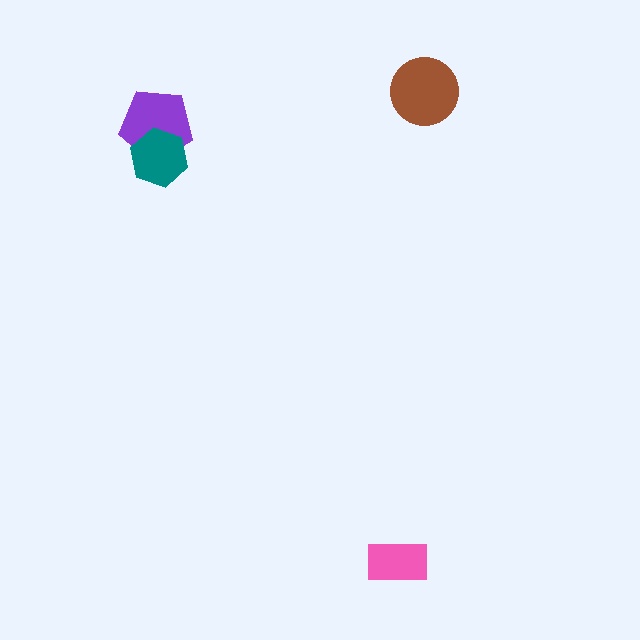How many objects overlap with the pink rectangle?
0 objects overlap with the pink rectangle.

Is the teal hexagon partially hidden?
No, no other shape covers it.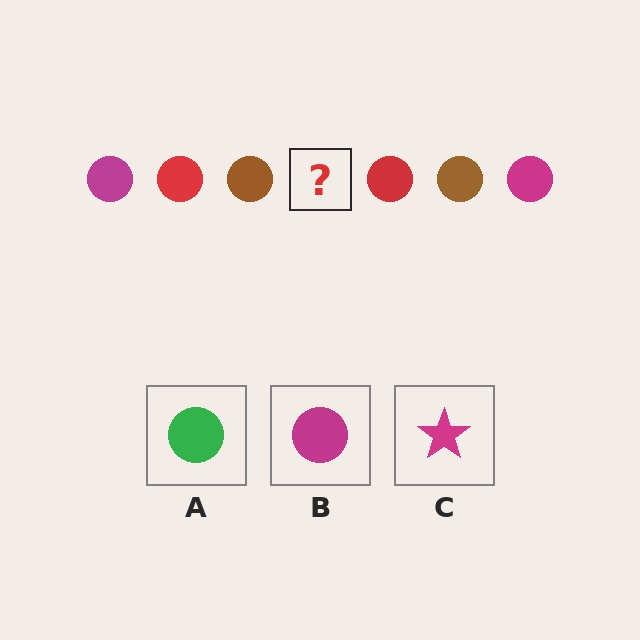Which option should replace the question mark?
Option B.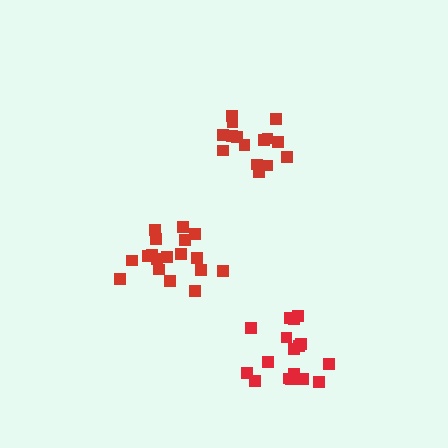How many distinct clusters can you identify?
There are 3 distinct clusters.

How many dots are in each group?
Group 1: 18 dots, Group 2: 17 dots, Group 3: 15 dots (50 total).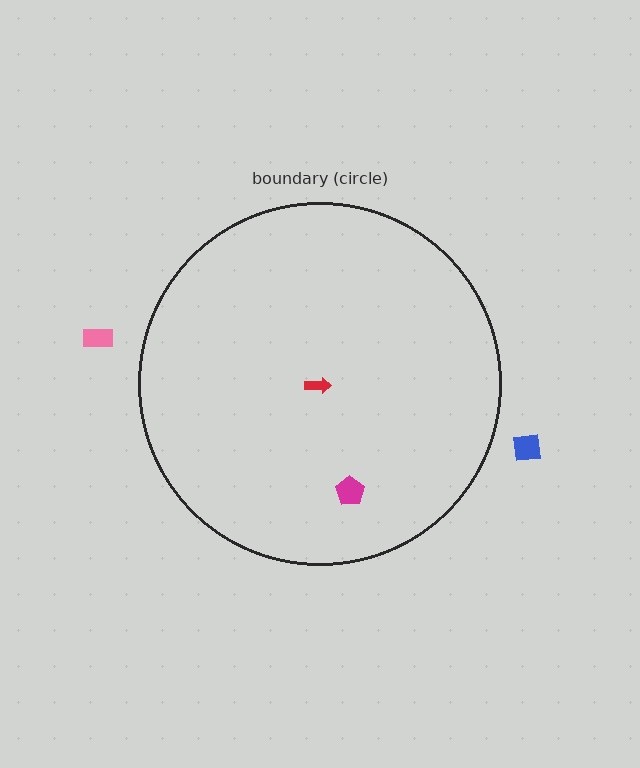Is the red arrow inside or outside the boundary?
Inside.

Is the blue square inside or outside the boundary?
Outside.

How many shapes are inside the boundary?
2 inside, 2 outside.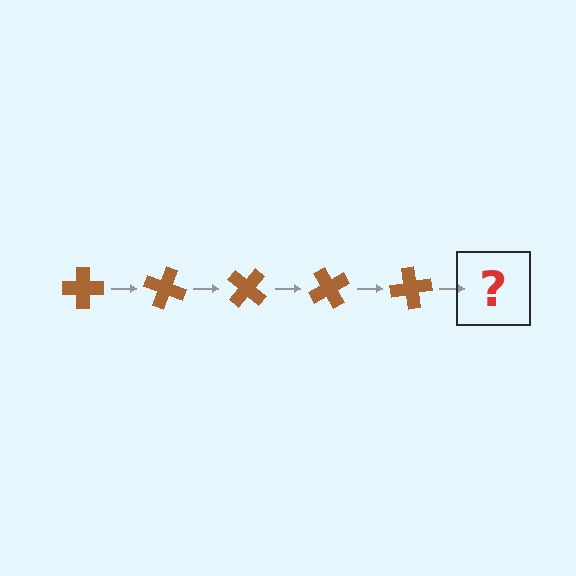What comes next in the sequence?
The next element should be a brown cross rotated 100 degrees.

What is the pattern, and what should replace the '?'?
The pattern is that the cross rotates 20 degrees each step. The '?' should be a brown cross rotated 100 degrees.